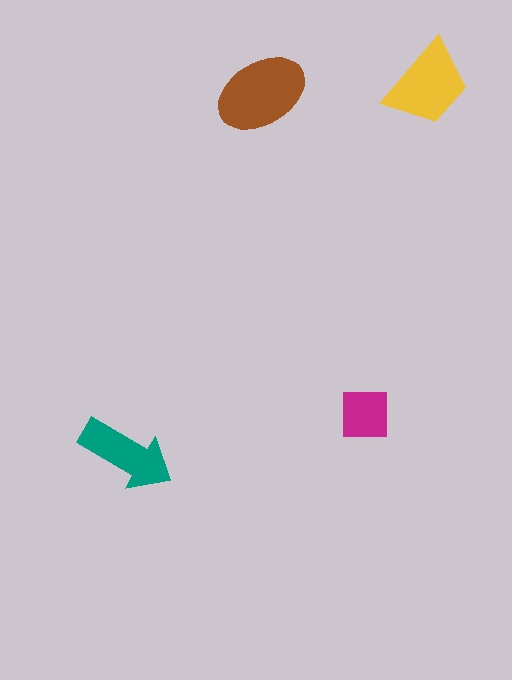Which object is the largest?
The brown ellipse.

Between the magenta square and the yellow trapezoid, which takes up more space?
The yellow trapezoid.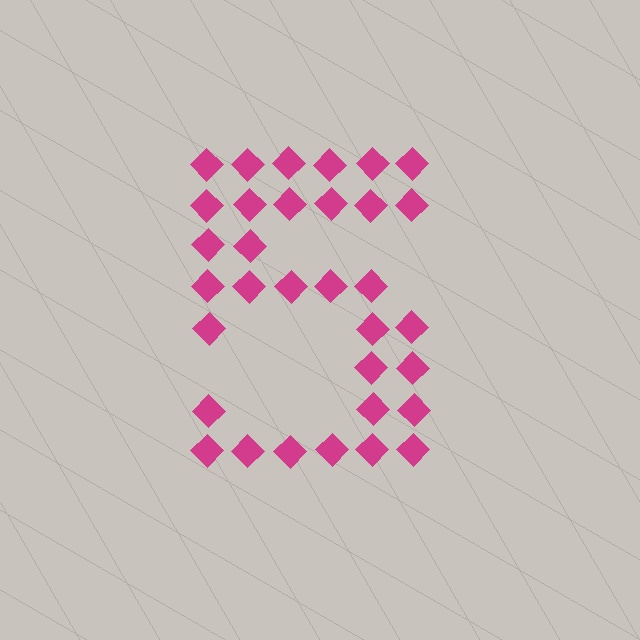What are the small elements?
The small elements are diamonds.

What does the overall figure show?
The overall figure shows the digit 5.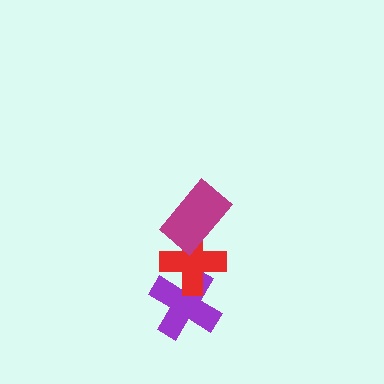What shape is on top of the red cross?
The magenta rectangle is on top of the red cross.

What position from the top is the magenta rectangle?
The magenta rectangle is 1st from the top.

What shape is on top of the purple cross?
The red cross is on top of the purple cross.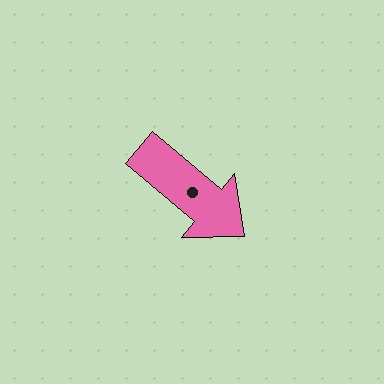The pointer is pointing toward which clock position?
Roughly 4 o'clock.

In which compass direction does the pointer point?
Southeast.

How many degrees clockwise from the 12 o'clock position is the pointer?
Approximately 130 degrees.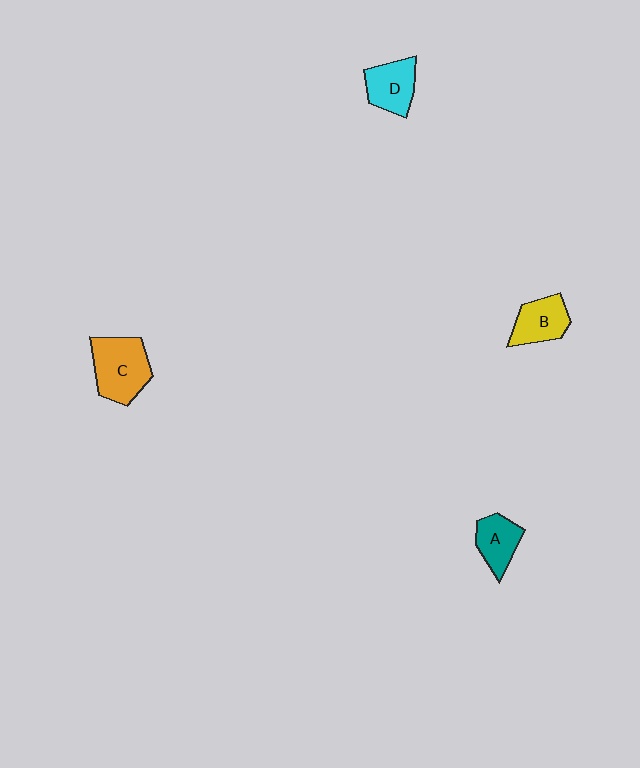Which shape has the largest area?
Shape C (orange).